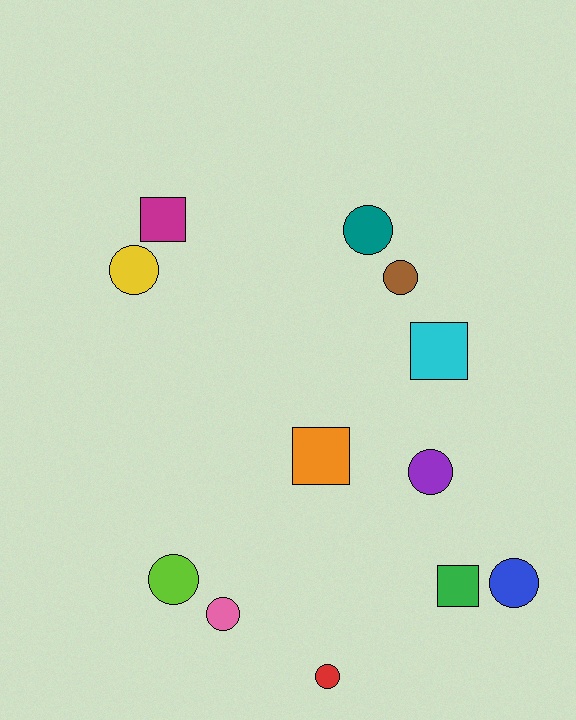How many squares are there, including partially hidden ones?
There are 4 squares.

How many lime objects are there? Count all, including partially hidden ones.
There is 1 lime object.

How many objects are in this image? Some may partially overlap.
There are 12 objects.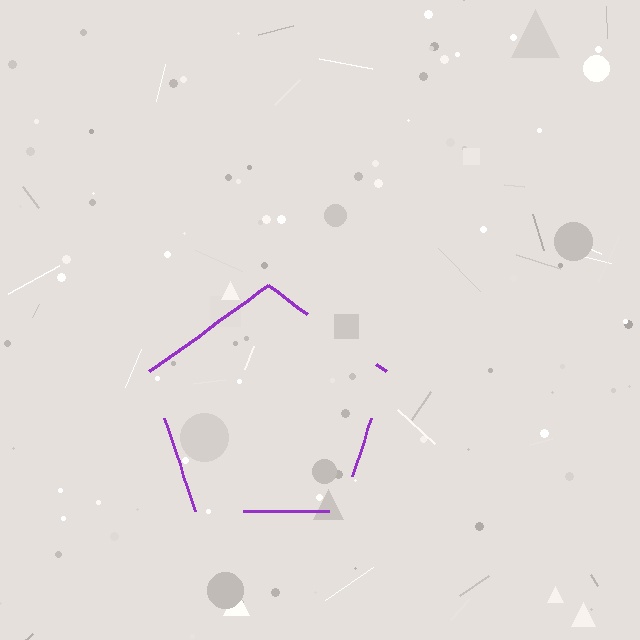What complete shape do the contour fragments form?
The contour fragments form a pentagon.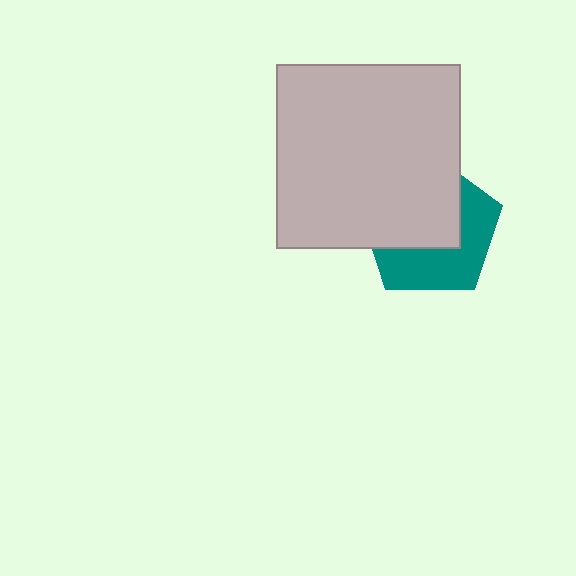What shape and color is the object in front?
The object in front is a light gray square.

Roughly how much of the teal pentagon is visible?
About half of it is visible (roughly 46%).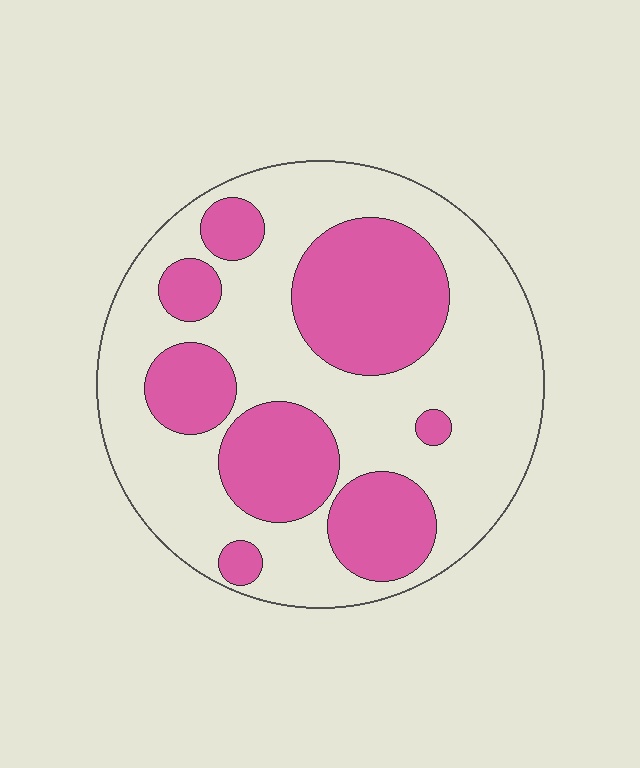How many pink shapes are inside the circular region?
8.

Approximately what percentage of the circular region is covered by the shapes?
Approximately 35%.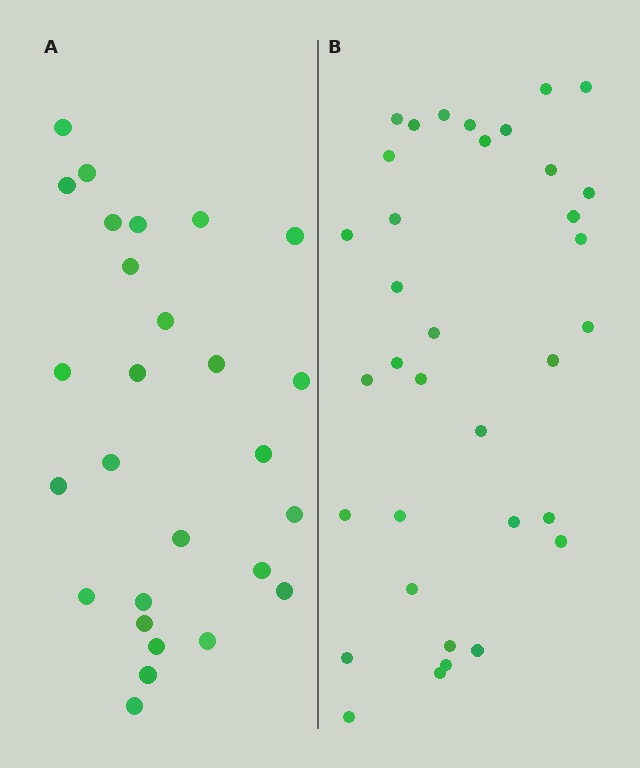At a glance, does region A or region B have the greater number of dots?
Region B (the right region) has more dots.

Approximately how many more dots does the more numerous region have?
Region B has roughly 8 or so more dots than region A.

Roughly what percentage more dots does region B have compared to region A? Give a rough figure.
About 30% more.